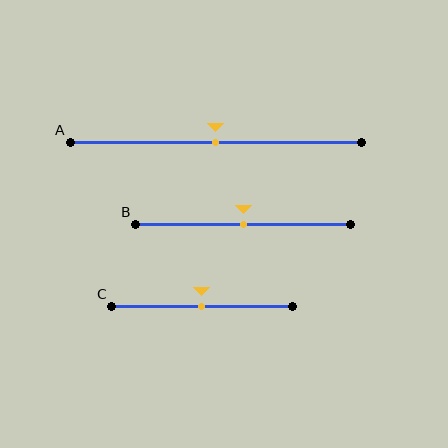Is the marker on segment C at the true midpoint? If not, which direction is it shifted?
Yes, the marker on segment C is at the true midpoint.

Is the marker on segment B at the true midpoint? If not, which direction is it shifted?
Yes, the marker on segment B is at the true midpoint.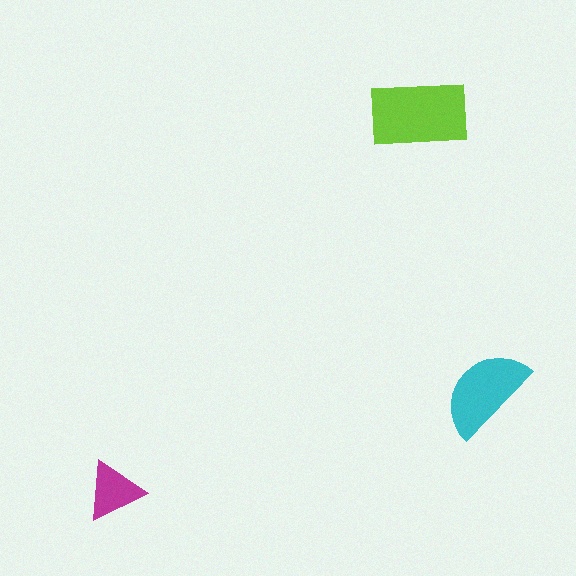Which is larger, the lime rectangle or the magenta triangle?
The lime rectangle.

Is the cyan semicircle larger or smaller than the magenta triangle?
Larger.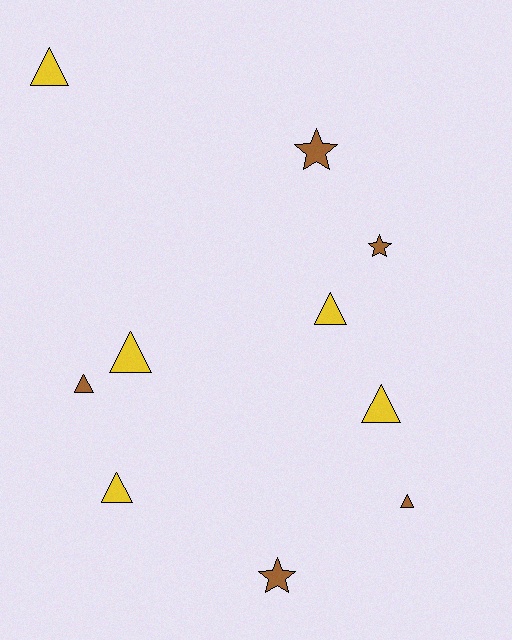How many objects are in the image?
There are 10 objects.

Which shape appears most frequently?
Triangle, with 7 objects.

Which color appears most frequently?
Brown, with 5 objects.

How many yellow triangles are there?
There are 5 yellow triangles.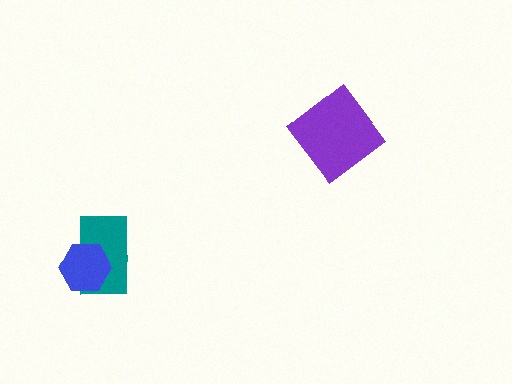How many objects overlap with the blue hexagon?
1 object overlaps with the blue hexagon.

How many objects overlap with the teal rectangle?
1 object overlaps with the teal rectangle.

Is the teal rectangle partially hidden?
Yes, it is partially covered by another shape.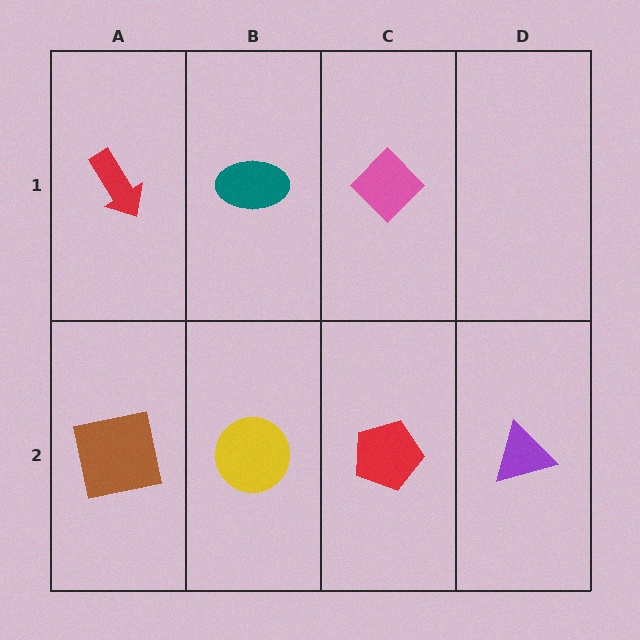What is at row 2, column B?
A yellow circle.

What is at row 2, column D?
A purple triangle.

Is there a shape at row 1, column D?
No, that cell is empty.